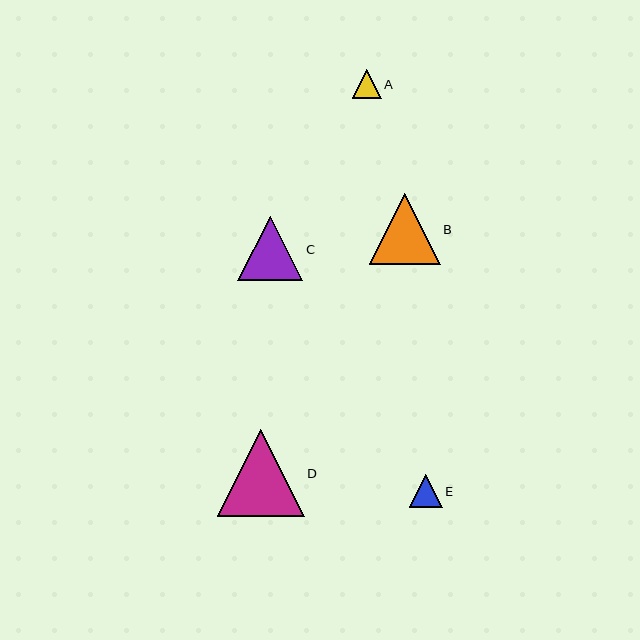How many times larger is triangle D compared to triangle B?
Triangle D is approximately 1.2 times the size of triangle B.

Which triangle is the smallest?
Triangle A is the smallest with a size of approximately 29 pixels.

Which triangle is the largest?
Triangle D is the largest with a size of approximately 87 pixels.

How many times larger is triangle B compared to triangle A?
Triangle B is approximately 2.5 times the size of triangle A.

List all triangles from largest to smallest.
From largest to smallest: D, B, C, E, A.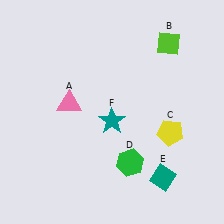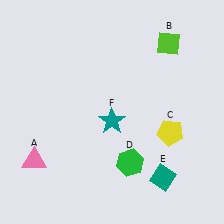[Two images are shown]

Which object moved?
The pink triangle (A) moved down.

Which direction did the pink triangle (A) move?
The pink triangle (A) moved down.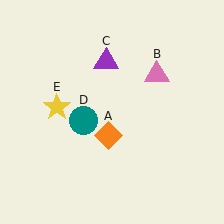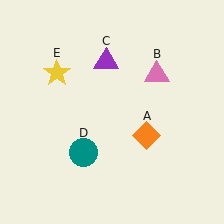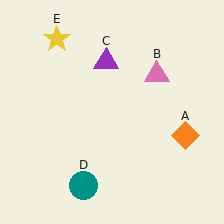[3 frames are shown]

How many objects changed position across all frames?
3 objects changed position: orange diamond (object A), teal circle (object D), yellow star (object E).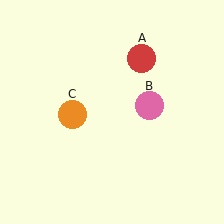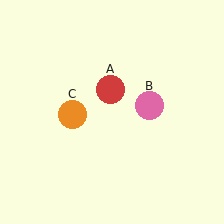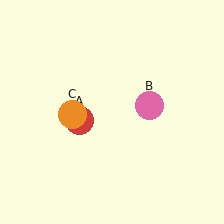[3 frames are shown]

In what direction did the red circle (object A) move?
The red circle (object A) moved down and to the left.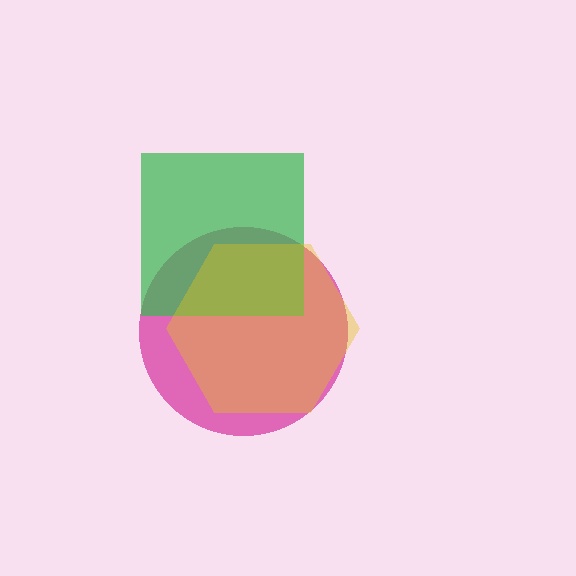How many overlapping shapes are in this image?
There are 3 overlapping shapes in the image.